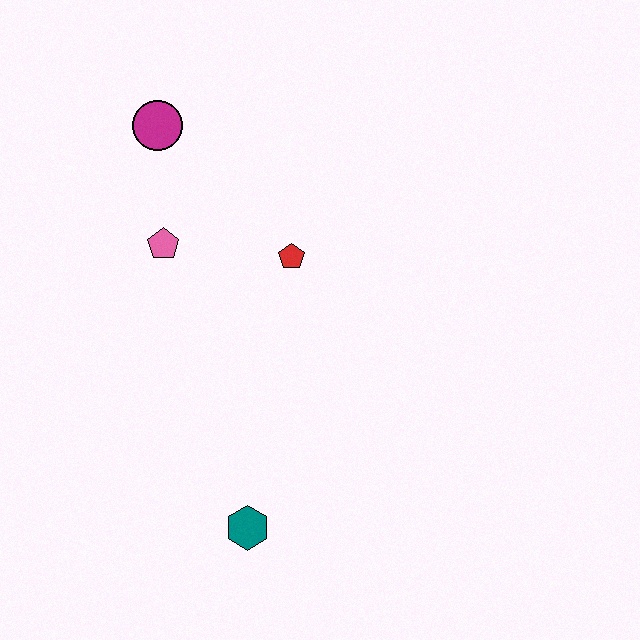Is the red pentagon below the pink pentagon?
Yes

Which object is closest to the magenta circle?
The pink pentagon is closest to the magenta circle.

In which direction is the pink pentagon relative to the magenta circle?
The pink pentagon is below the magenta circle.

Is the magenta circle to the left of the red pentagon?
Yes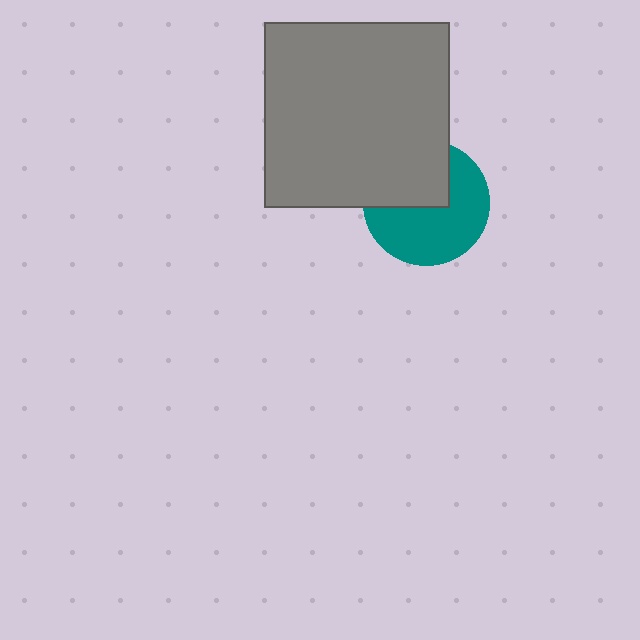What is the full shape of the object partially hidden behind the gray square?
The partially hidden object is a teal circle.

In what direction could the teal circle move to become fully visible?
The teal circle could move down. That would shift it out from behind the gray square entirely.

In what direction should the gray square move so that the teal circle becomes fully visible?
The gray square should move up. That is the shortest direction to clear the overlap and leave the teal circle fully visible.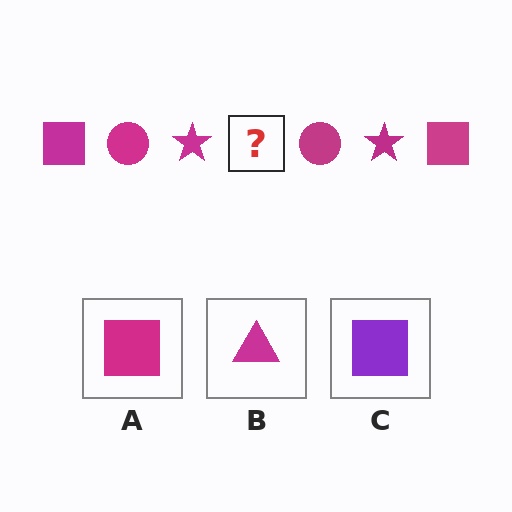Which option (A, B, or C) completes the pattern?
A.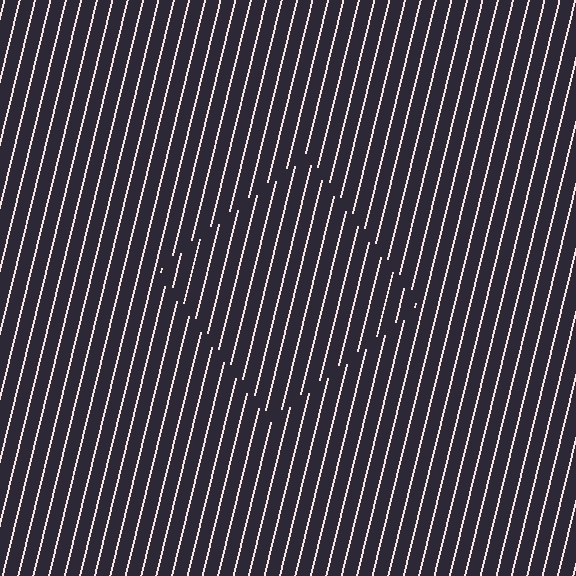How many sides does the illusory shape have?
4 sides — the line-ends trace a square.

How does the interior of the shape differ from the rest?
The interior of the shape contains the same grating, shifted by half a period — the contour is defined by the phase discontinuity where line-ends from the inner and outer gratings abut.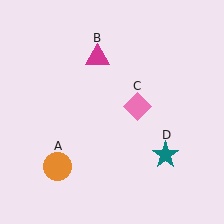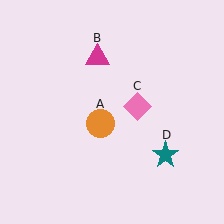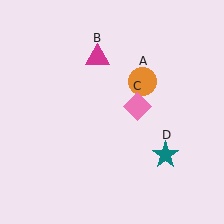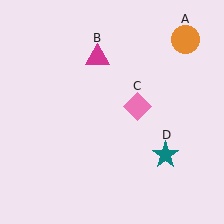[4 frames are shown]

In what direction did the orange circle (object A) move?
The orange circle (object A) moved up and to the right.